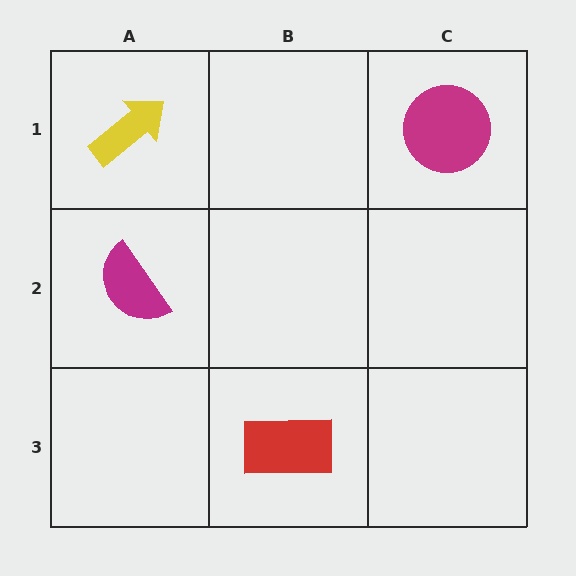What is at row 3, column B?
A red rectangle.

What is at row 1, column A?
A yellow arrow.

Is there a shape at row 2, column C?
No, that cell is empty.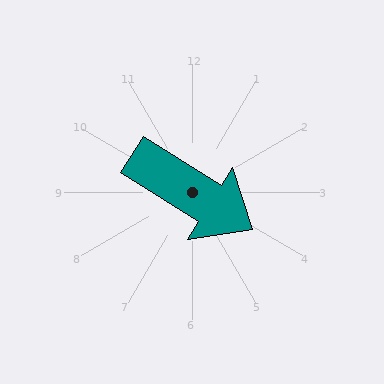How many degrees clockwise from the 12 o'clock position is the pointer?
Approximately 122 degrees.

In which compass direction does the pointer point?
Southeast.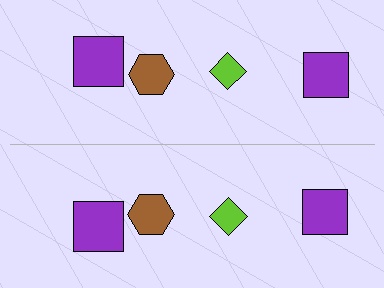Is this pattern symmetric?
Yes, this pattern has bilateral (reflection) symmetry.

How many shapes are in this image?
There are 8 shapes in this image.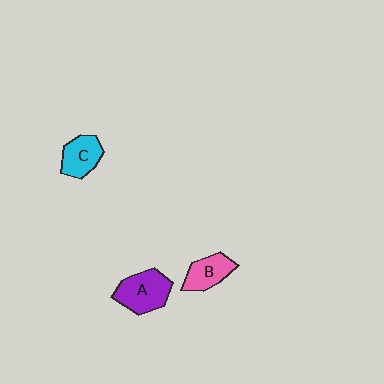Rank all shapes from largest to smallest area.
From largest to smallest: A (purple), C (cyan), B (pink).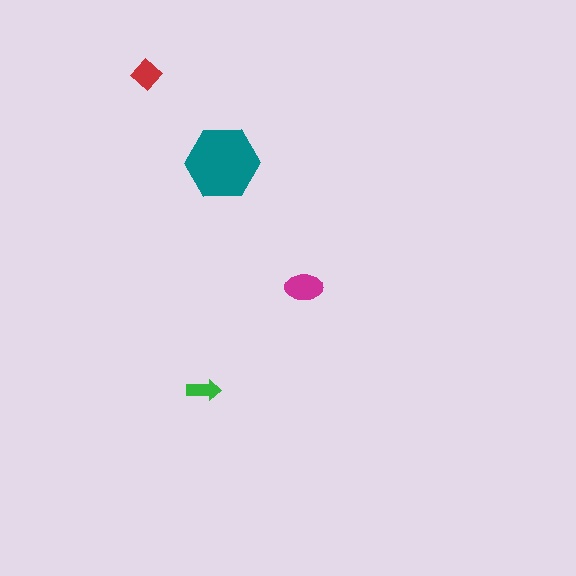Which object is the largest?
The teal hexagon.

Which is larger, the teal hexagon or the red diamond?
The teal hexagon.